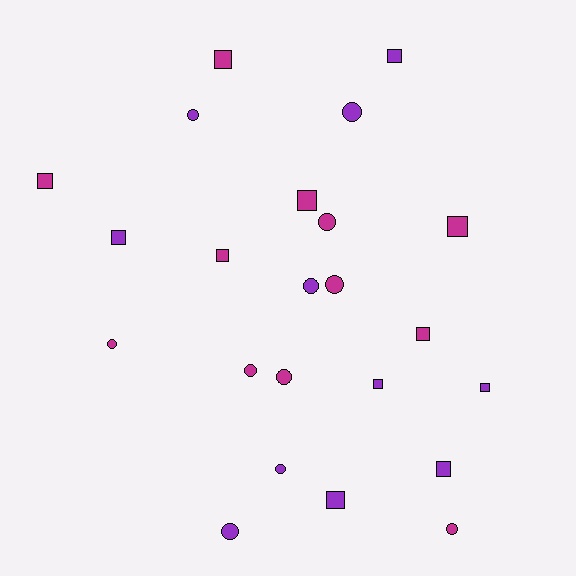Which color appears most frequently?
Magenta, with 12 objects.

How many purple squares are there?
There are 6 purple squares.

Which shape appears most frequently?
Square, with 12 objects.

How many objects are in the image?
There are 23 objects.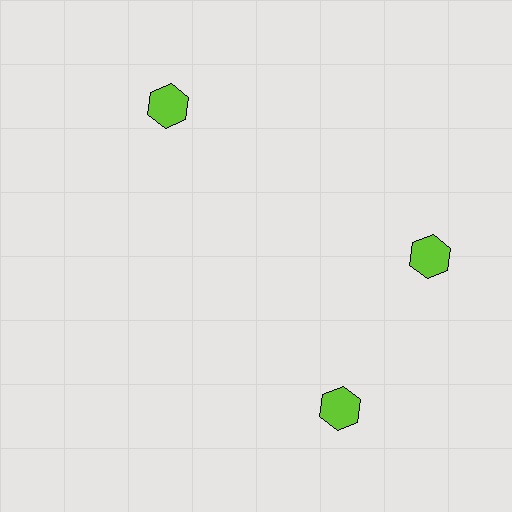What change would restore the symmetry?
The symmetry would be restored by rotating it back into even spacing with its neighbors so that all 3 hexagons sit at equal angles and equal distance from the center.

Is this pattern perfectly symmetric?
No. The 3 lime hexagons are arranged in a ring, but one element near the 7 o'clock position is rotated out of alignment along the ring, breaking the 3-fold rotational symmetry.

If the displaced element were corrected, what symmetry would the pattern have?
It would have 3-fold rotational symmetry — the pattern would map onto itself every 120 degrees.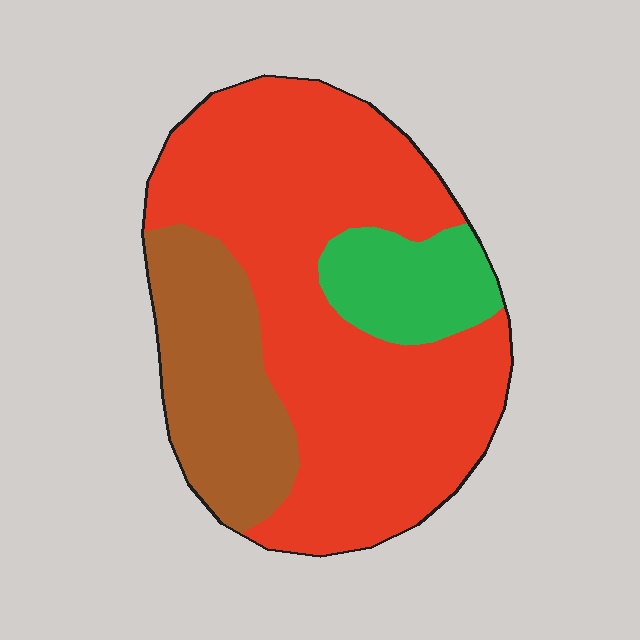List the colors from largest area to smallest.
From largest to smallest: red, brown, green.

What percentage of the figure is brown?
Brown takes up less than a quarter of the figure.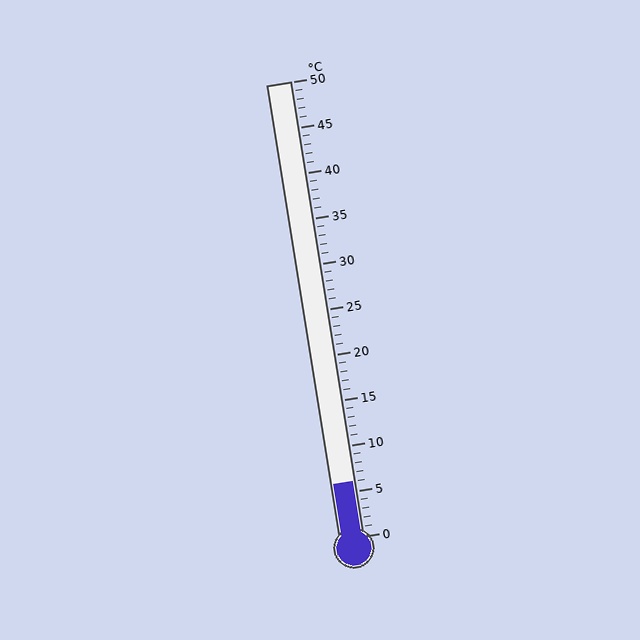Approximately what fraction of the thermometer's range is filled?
The thermometer is filled to approximately 10% of its range.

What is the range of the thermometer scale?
The thermometer scale ranges from 0°C to 50°C.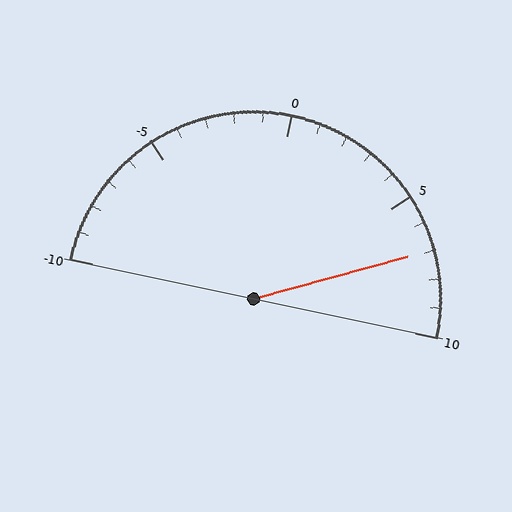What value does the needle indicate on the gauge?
The needle indicates approximately 7.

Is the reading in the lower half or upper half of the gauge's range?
The reading is in the upper half of the range (-10 to 10).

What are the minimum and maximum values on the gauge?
The gauge ranges from -10 to 10.